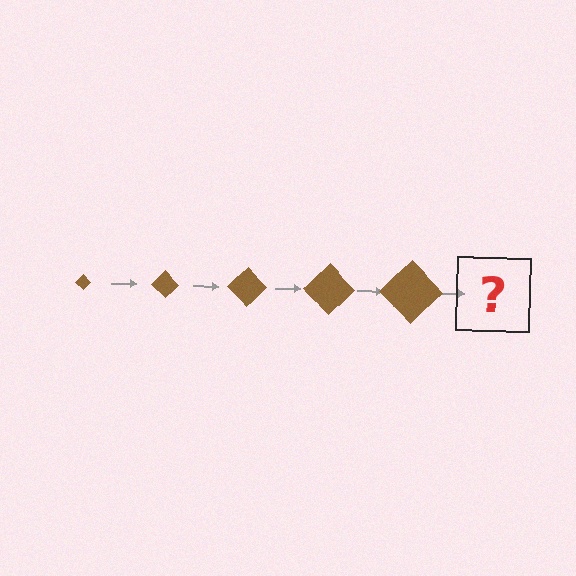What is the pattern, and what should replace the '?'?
The pattern is that the diamond gets progressively larger each step. The '?' should be a brown diamond, larger than the previous one.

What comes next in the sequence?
The next element should be a brown diamond, larger than the previous one.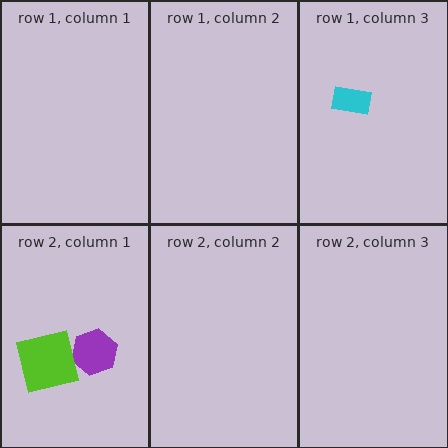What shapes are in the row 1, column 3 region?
The cyan rectangle.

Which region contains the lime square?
The row 2, column 1 region.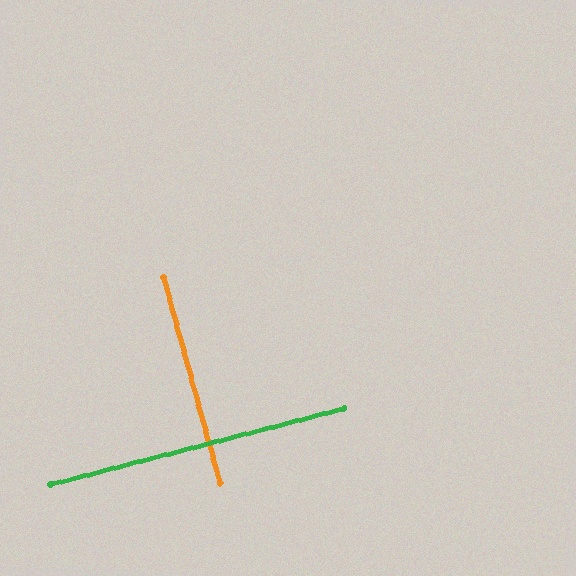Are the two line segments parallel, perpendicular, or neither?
Perpendicular — they meet at approximately 89°.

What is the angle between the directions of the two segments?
Approximately 89 degrees.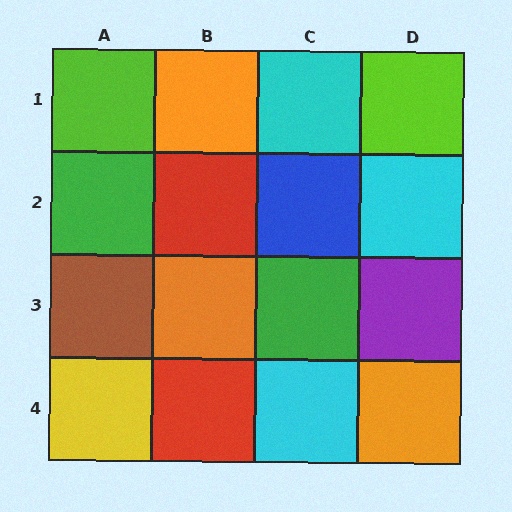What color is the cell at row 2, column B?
Red.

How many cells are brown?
1 cell is brown.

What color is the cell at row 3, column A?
Brown.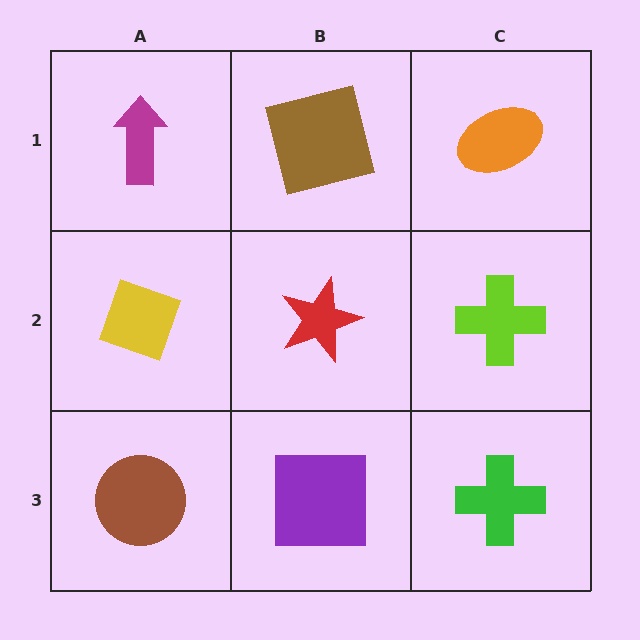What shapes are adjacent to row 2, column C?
An orange ellipse (row 1, column C), a green cross (row 3, column C), a red star (row 2, column B).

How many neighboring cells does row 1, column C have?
2.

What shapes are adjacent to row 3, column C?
A lime cross (row 2, column C), a purple square (row 3, column B).